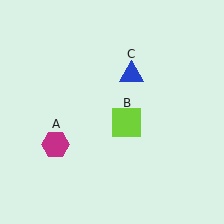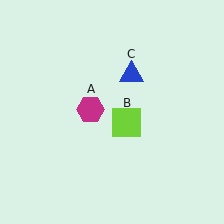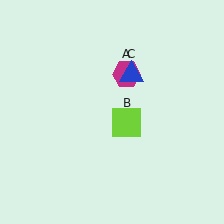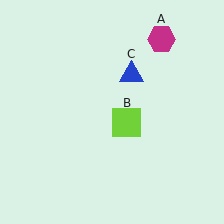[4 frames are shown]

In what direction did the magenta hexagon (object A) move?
The magenta hexagon (object A) moved up and to the right.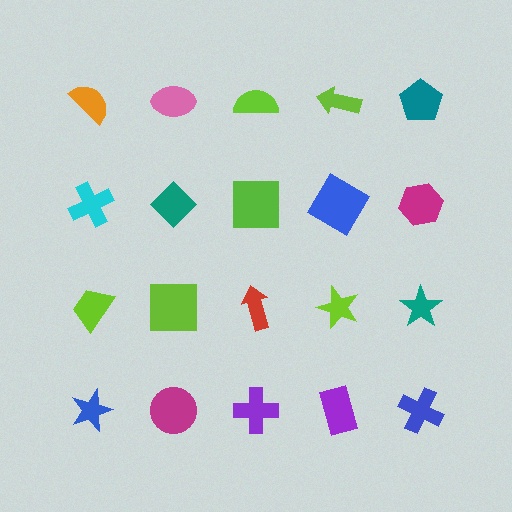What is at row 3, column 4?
A lime star.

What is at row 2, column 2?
A teal diamond.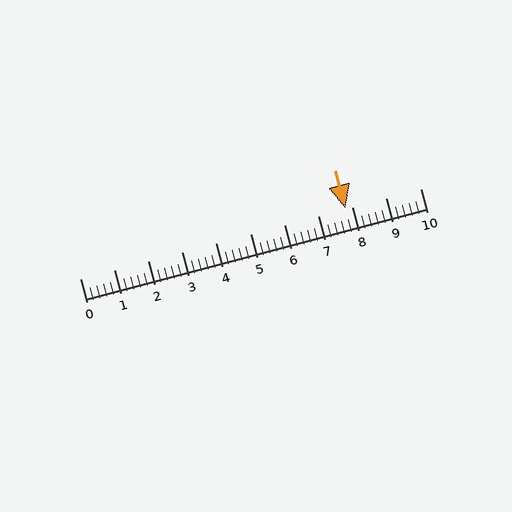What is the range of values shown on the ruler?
The ruler shows values from 0 to 10.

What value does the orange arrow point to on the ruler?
The orange arrow points to approximately 7.8.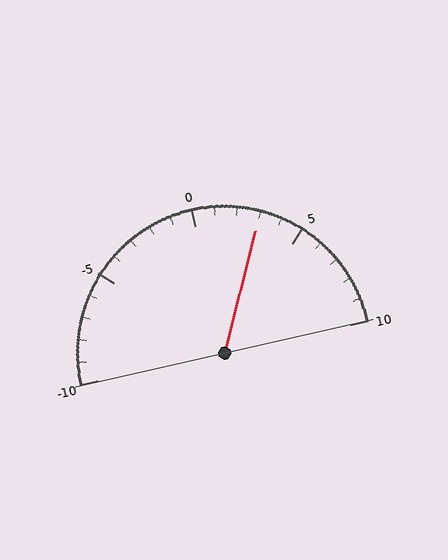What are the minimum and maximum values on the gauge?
The gauge ranges from -10 to 10.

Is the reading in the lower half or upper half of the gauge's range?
The reading is in the upper half of the range (-10 to 10).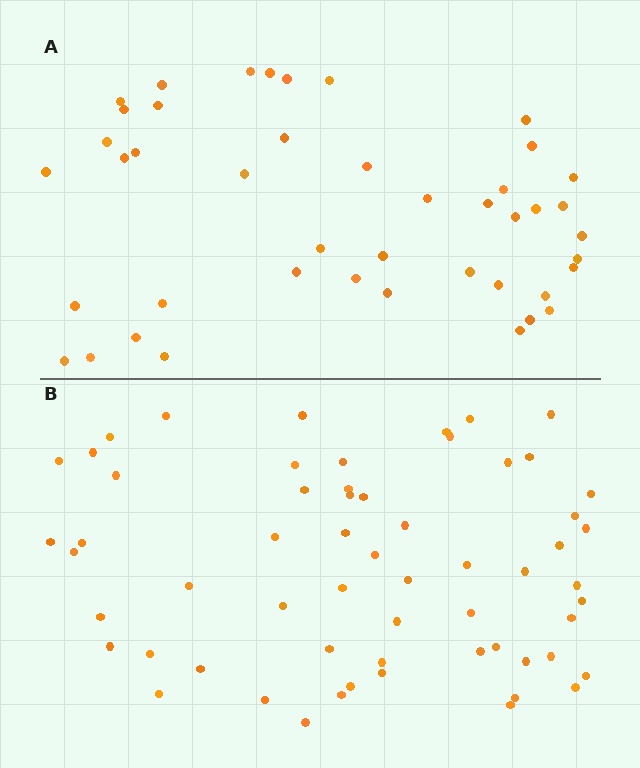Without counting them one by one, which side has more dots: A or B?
Region B (the bottom region) has more dots.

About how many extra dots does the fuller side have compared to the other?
Region B has approximately 15 more dots than region A.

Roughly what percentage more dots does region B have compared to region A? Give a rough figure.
About 35% more.